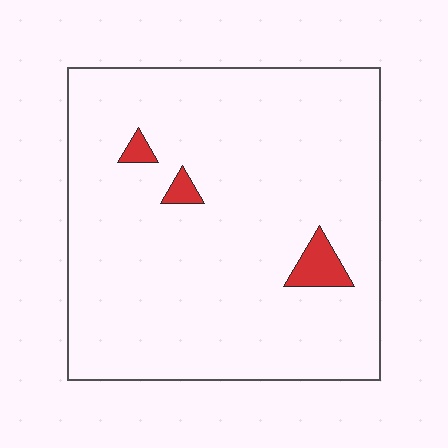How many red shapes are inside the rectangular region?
3.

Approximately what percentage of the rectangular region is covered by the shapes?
Approximately 5%.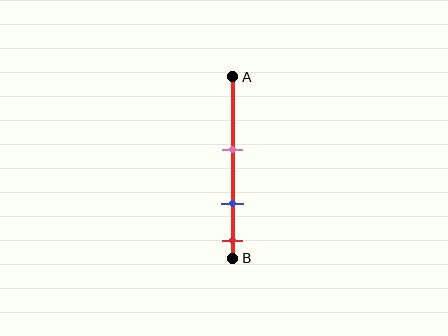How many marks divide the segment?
There are 3 marks dividing the segment.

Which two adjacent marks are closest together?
The blue and red marks are the closest adjacent pair.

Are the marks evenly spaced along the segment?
Yes, the marks are approximately evenly spaced.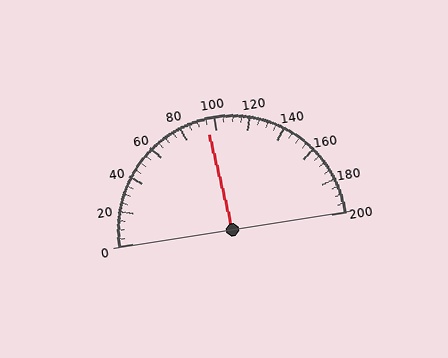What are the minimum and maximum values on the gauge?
The gauge ranges from 0 to 200.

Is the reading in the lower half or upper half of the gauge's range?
The reading is in the lower half of the range (0 to 200).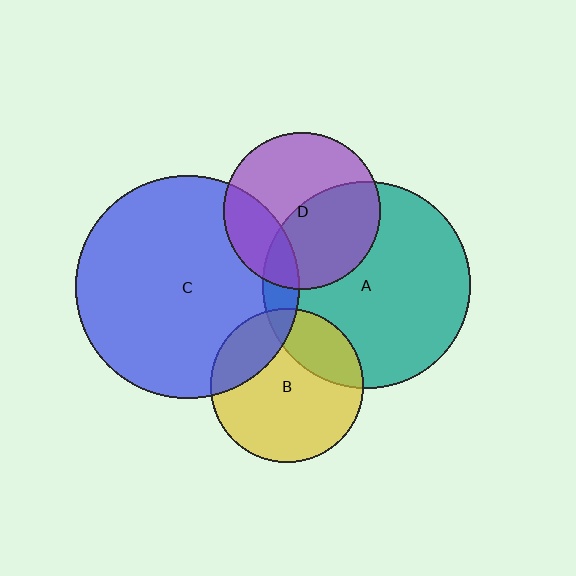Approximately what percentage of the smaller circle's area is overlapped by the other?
Approximately 25%.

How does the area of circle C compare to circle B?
Approximately 2.1 times.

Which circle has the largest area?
Circle C (blue).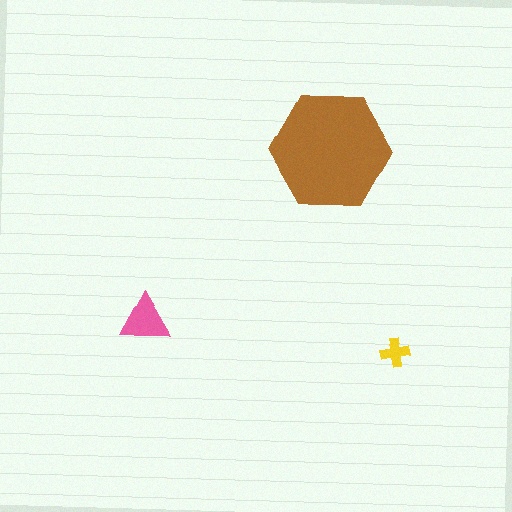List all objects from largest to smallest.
The brown hexagon, the pink triangle, the yellow cross.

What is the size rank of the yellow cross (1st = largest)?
3rd.